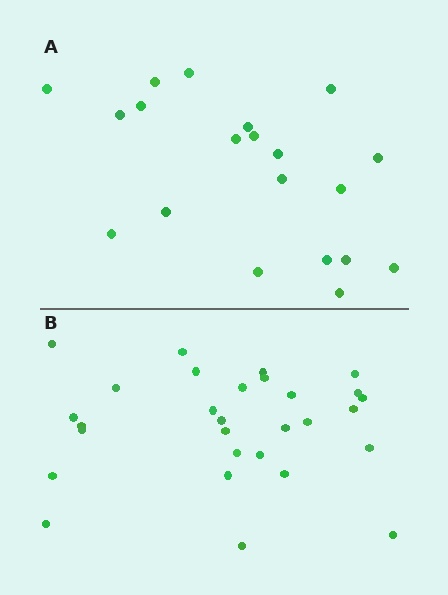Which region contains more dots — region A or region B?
Region B (the bottom region) has more dots.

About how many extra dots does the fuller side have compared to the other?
Region B has roughly 8 or so more dots than region A.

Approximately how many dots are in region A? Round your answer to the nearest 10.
About 20 dots.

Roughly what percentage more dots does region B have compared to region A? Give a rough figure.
About 45% more.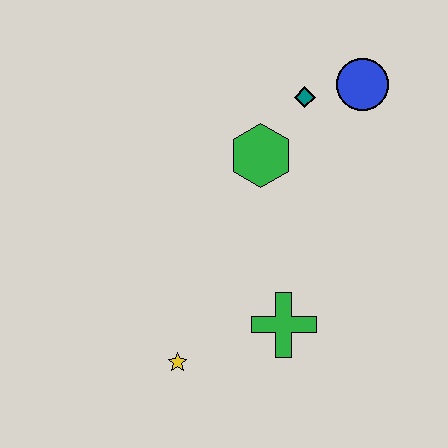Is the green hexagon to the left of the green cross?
Yes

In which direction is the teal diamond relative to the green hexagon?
The teal diamond is above the green hexagon.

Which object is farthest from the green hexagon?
The yellow star is farthest from the green hexagon.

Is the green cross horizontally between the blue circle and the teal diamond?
No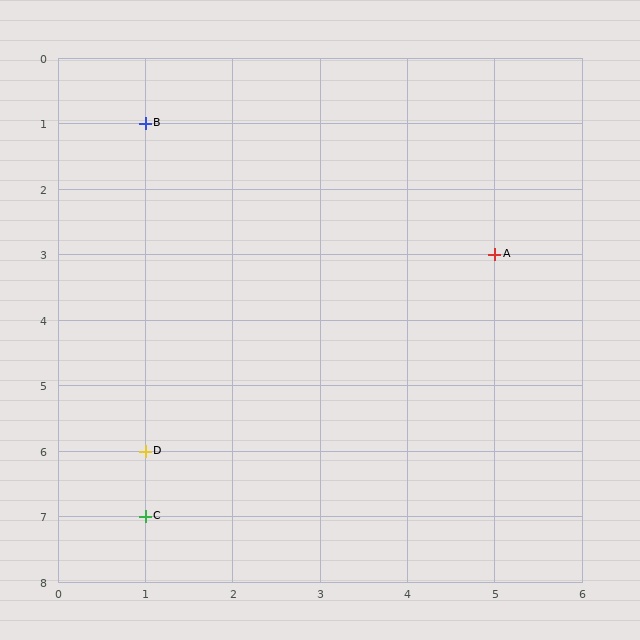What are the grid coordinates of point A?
Point A is at grid coordinates (5, 3).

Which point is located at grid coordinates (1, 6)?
Point D is at (1, 6).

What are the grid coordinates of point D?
Point D is at grid coordinates (1, 6).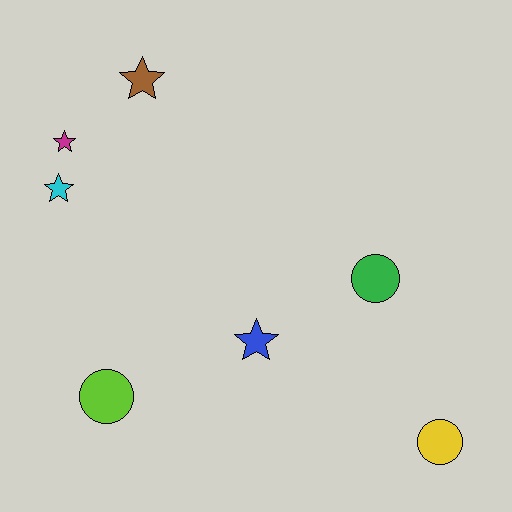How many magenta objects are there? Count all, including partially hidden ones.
There is 1 magenta object.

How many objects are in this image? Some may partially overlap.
There are 7 objects.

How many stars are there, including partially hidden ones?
There are 4 stars.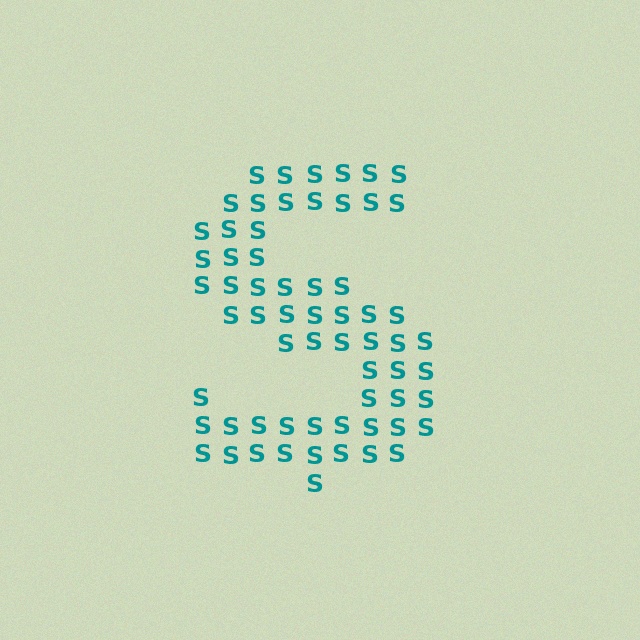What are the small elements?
The small elements are letter S's.